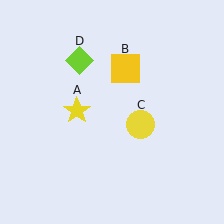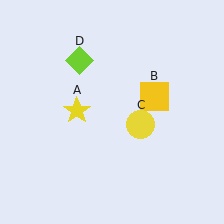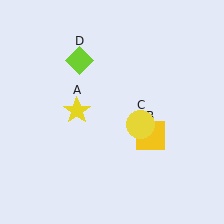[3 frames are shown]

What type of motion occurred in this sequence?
The yellow square (object B) rotated clockwise around the center of the scene.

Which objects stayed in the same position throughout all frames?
Yellow star (object A) and yellow circle (object C) and lime diamond (object D) remained stationary.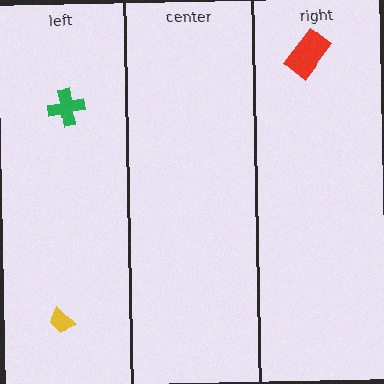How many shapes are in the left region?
2.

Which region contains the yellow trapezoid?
The left region.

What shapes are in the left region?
The yellow trapezoid, the green cross.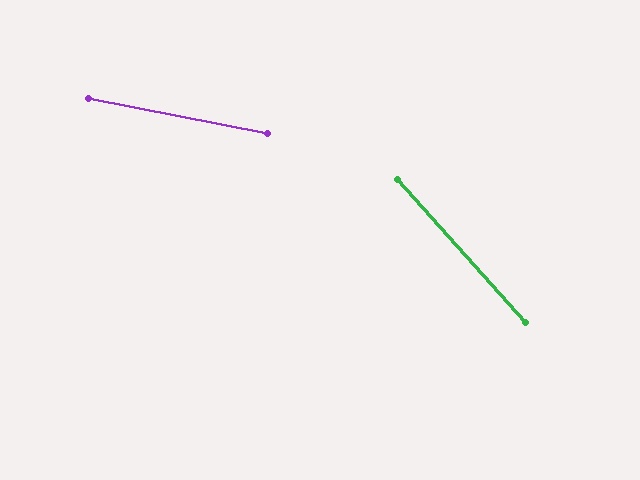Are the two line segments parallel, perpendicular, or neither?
Neither parallel nor perpendicular — they differ by about 37°.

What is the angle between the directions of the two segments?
Approximately 37 degrees.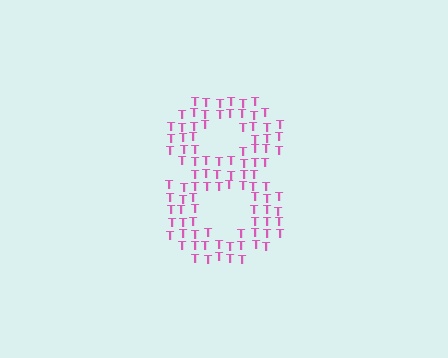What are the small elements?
The small elements are letter T's.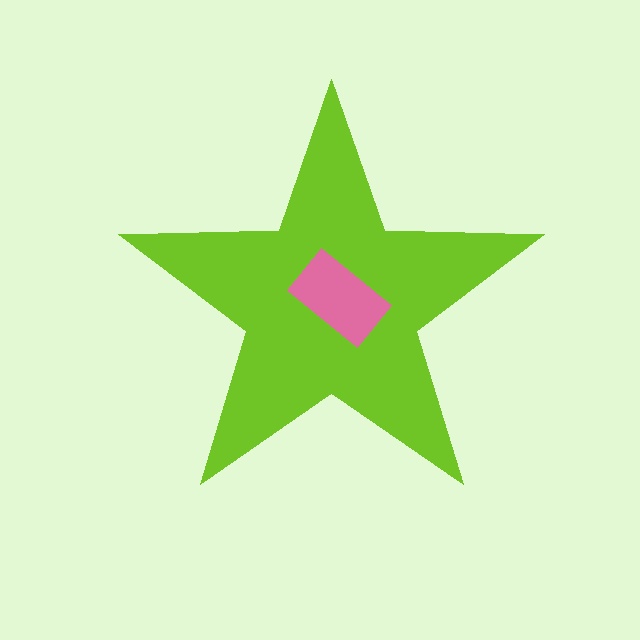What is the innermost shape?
The pink rectangle.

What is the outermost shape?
The lime star.